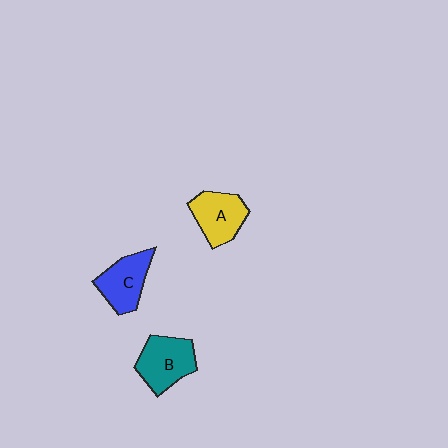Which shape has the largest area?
Shape B (teal).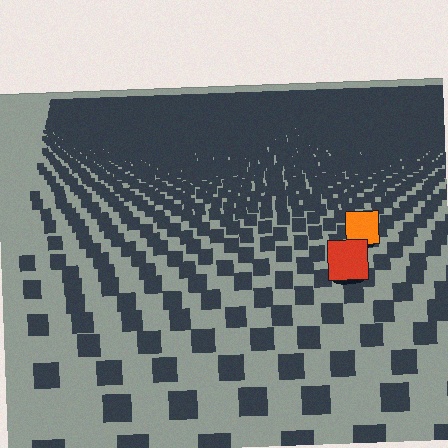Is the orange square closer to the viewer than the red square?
No. The red square is closer — you can tell from the texture gradient: the ground texture is coarser near it.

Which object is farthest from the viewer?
The orange square is farthest from the viewer. It appears smaller and the ground texture around it is denser.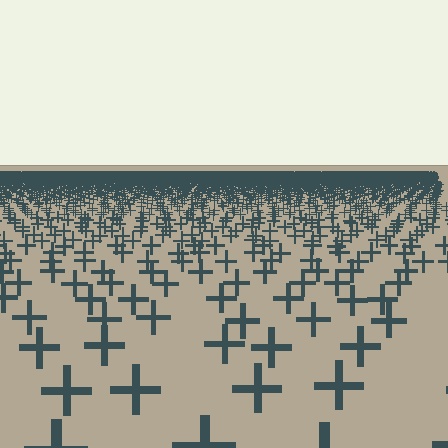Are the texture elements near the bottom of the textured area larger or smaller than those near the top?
Larger. Near the bottom, elements are closer to the viewer and appear at a bigger on-screen size.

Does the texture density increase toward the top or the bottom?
Density increases toward the top.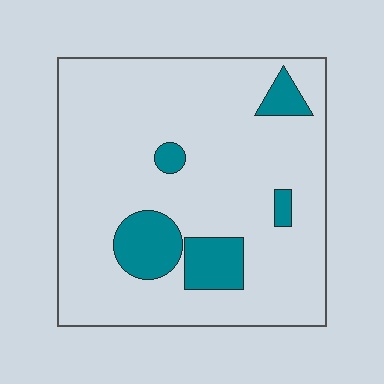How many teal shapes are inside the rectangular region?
5.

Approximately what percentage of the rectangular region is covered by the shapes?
Approximately 15%.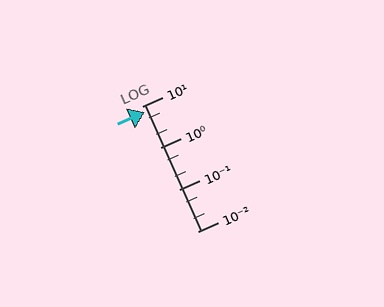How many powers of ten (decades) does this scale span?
The scale spans 3 decades, from 0.01 to 10.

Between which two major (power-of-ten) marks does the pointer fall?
The pointer is between 1 and 10.